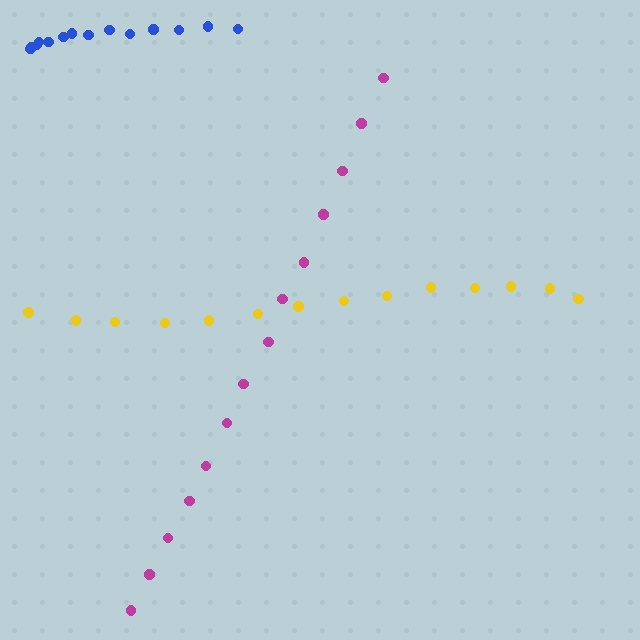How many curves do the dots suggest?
There are 3 distinct paths.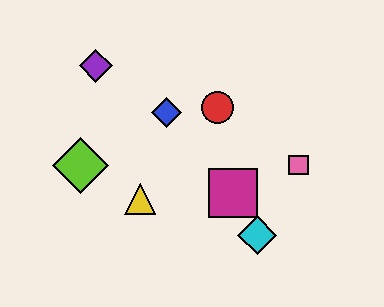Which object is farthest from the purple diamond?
The cyan diamond is farthest from the purple diamond.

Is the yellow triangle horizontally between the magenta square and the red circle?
No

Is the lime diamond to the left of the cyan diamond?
Yes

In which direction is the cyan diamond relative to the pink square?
The cyan diamond is below the pink square.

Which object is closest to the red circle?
The blue diamond is closest to the red circle.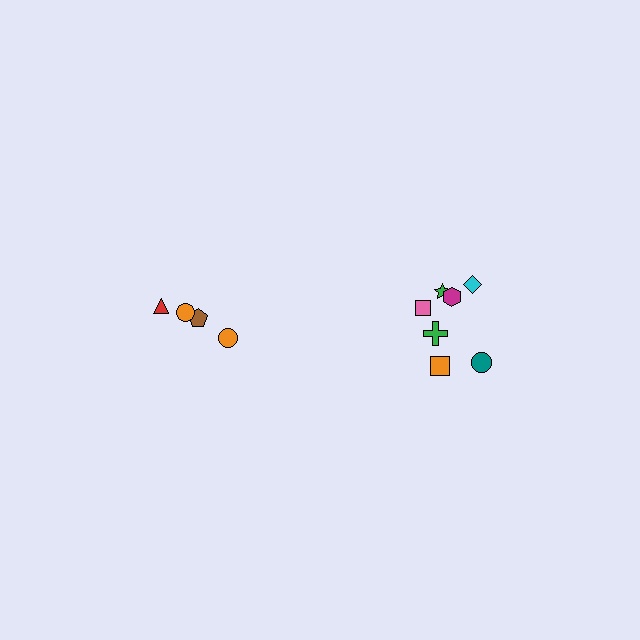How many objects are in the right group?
There are 7 objects.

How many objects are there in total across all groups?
There are 11 objects.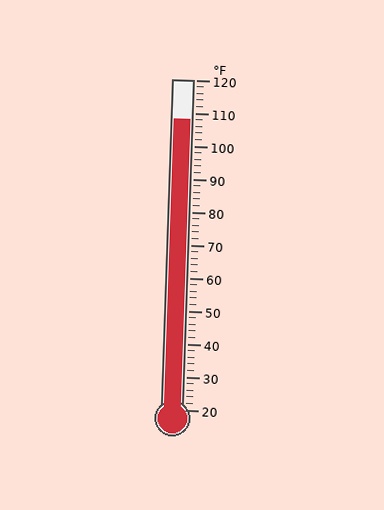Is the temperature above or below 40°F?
The temperature is above 40°F.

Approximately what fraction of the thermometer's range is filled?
The thermometer is filled to approximately 90% of its range.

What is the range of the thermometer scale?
The thermometer scale ranges from 20°F to 120°F.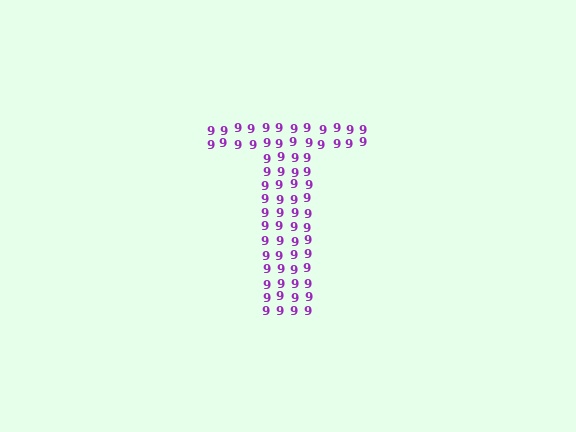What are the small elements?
The small elements are digit 9's.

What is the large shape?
The large shape is the letter T.